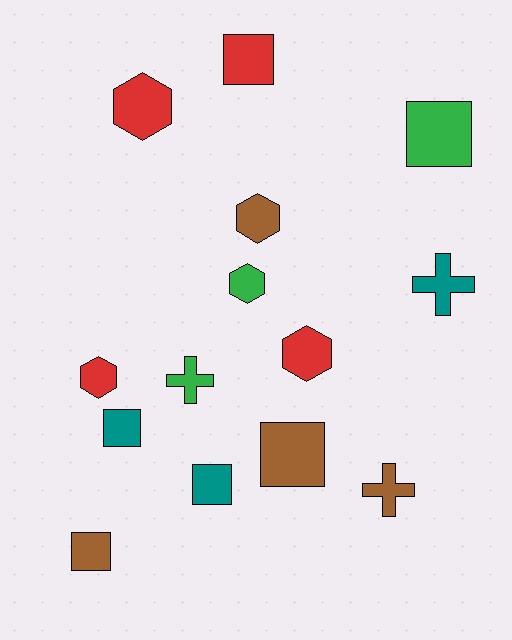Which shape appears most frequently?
Square, with 6 objects.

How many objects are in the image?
There are 14 objects.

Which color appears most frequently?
Red, with 4 objects.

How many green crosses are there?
There is 1 green cross.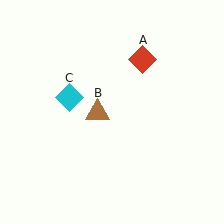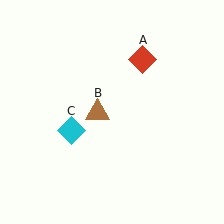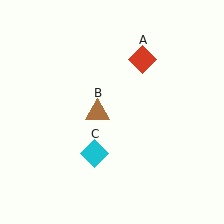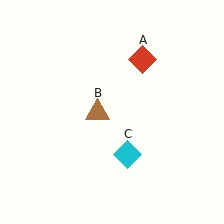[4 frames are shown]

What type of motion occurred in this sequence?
The cyan diamond (object C) rotated counterclockwise around the center of the scene.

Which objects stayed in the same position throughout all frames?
Red diamond (object A) and brown triangle (object B) remained stationary.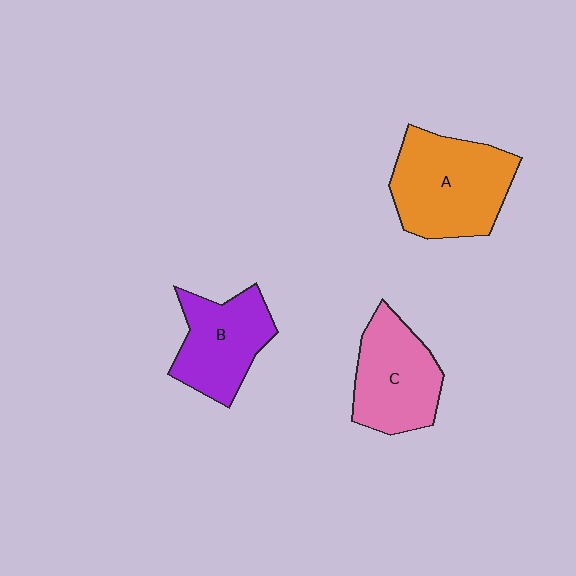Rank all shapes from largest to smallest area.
From largest to smallest: A (orange), C (pink), B (purple).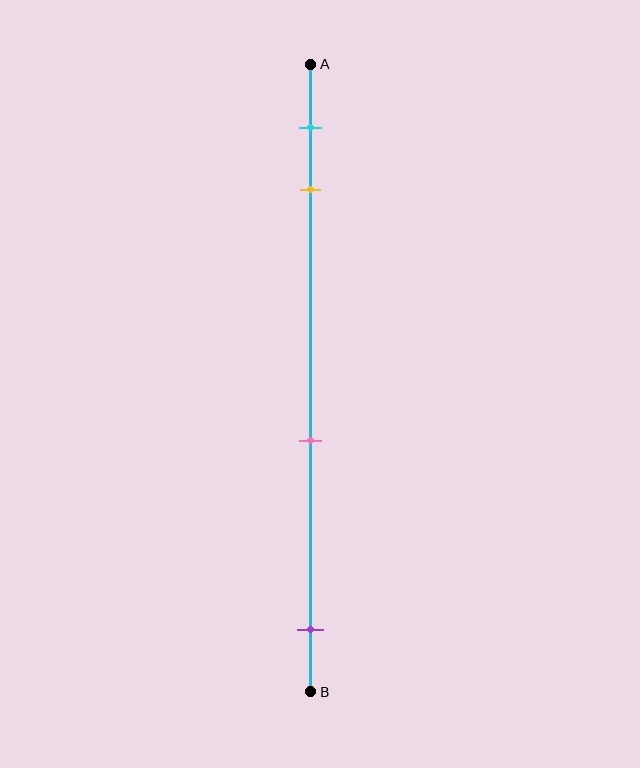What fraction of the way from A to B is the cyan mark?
The cyan mark is approximately 10% (0.1) of the way from A to B.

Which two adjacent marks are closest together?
The cyan and yellow marks are the closest adjacent pair.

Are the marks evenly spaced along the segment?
No, the marks are not evenly spaced.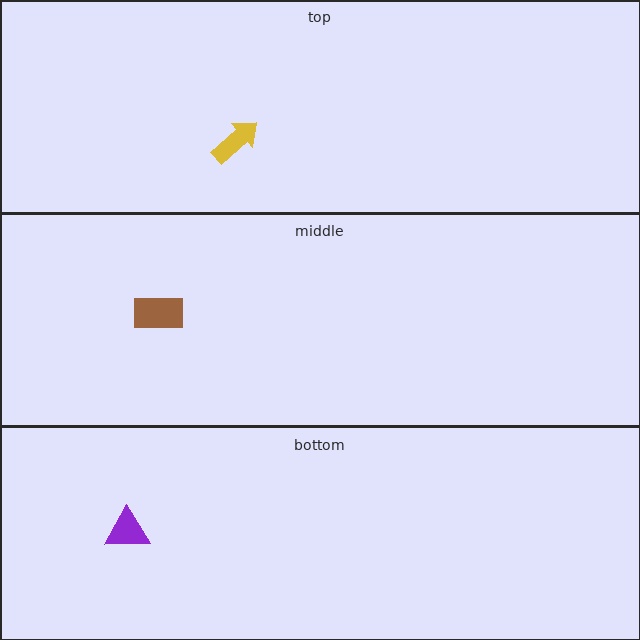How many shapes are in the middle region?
1.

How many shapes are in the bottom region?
1.